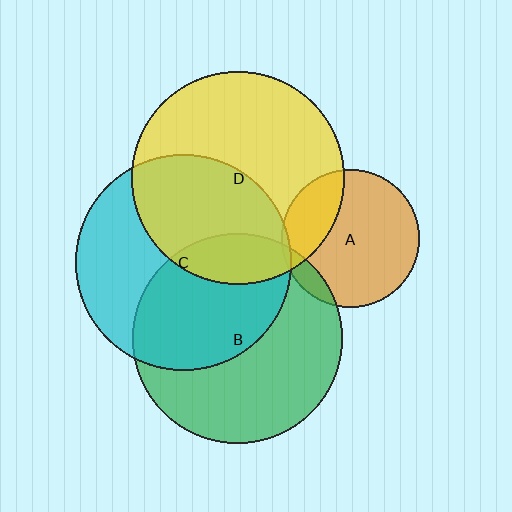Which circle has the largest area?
Circle C (cyan).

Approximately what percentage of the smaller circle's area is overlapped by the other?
Approximately 10%.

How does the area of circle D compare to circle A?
Approximately 2.4 times.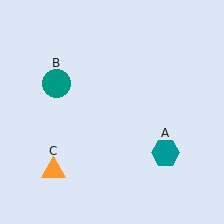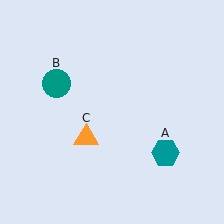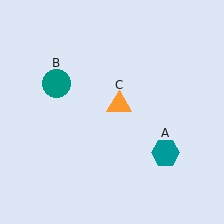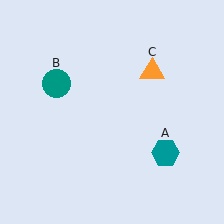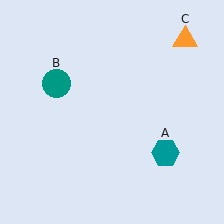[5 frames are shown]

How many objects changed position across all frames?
1 object changed position: orange triangle (object C).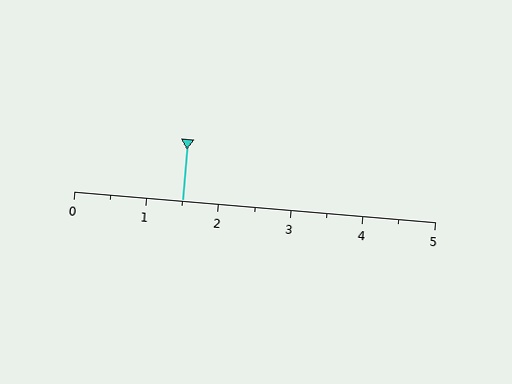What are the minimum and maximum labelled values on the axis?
The axis runs from 0 to 5.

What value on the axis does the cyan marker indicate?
The marker indicates approximately 1.5.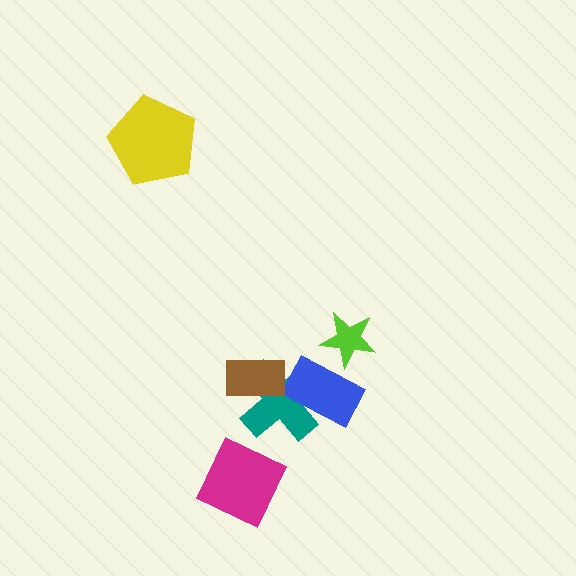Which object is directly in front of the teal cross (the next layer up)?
The blue rectangle is directly in front of the teal cross.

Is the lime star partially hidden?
No, no other shape covers it.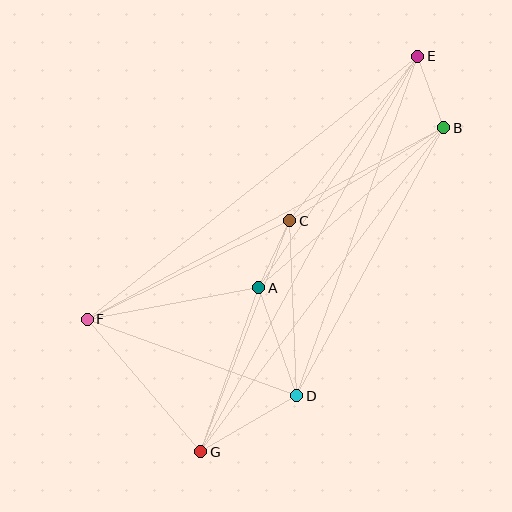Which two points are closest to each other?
Points A and C are closest to each other.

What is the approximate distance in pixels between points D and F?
The distance between D and F is approximately 223 pixels.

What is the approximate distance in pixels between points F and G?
The distance between F and G is approximately 175 pixels.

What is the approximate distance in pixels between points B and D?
The distance between B and D is approximately 306 pixels.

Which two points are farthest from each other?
Points E and G are farthest from each other.